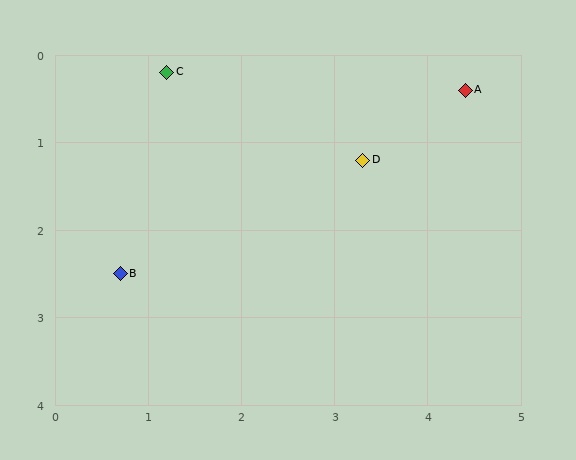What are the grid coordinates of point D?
Point D is at approximately (3.3, 1.2).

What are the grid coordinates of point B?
Point B is at approximately (0.7, 2.5).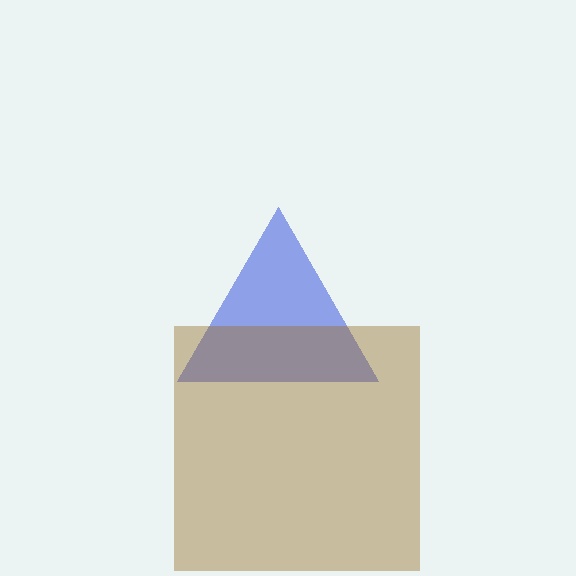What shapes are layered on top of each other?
The layered shapes are: a blue triangle, a brown square.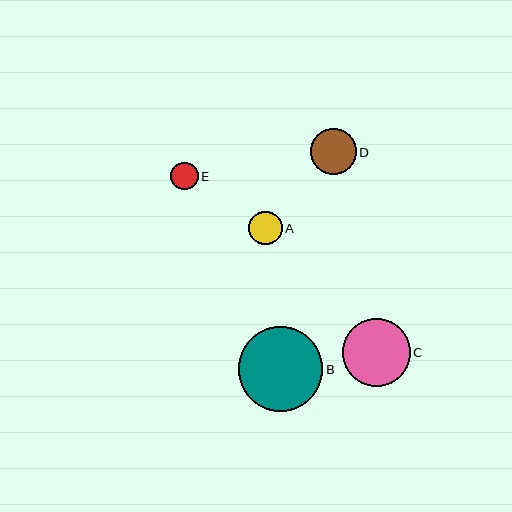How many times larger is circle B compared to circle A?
Circle B is approximately 2.5 times the size of circle A.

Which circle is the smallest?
Circle E is the smallest with a size of approximately 27 pixels.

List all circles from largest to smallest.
From largest to smallest: B, C, D, A, E.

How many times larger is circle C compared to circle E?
Circle C is approximately 2.5 times the size of circle E.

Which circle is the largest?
Circle B is the largest with a size of approximately 85 pixels.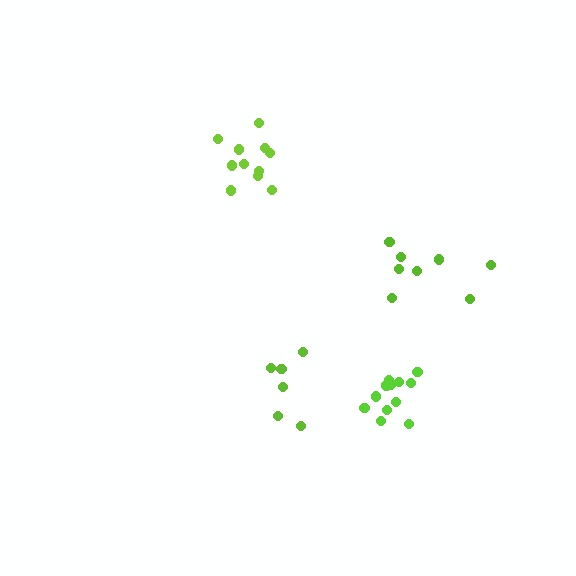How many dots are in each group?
Group 1: 12 dots, Group 2: 6 dots, Group 3: 8 dots, Group 4: 11 dots (37 total).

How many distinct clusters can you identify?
There are 4 distinct clusters.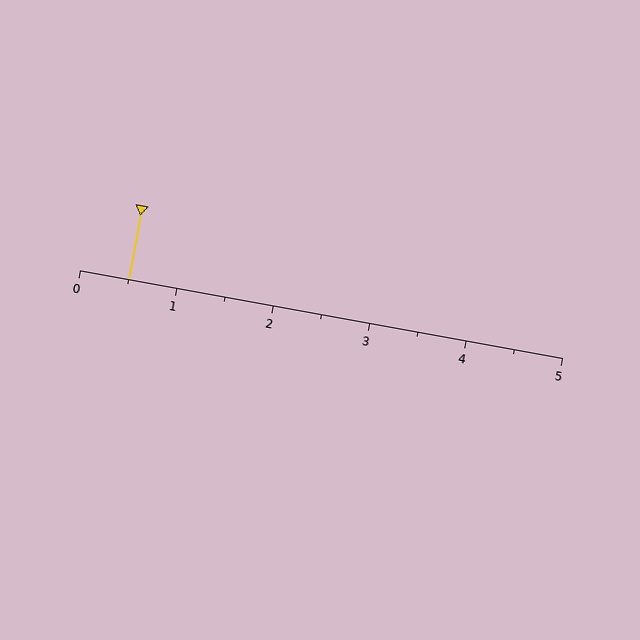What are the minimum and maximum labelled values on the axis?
The axis runs from 0 to 5.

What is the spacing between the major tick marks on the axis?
The major ticks are spaced 1 apart.